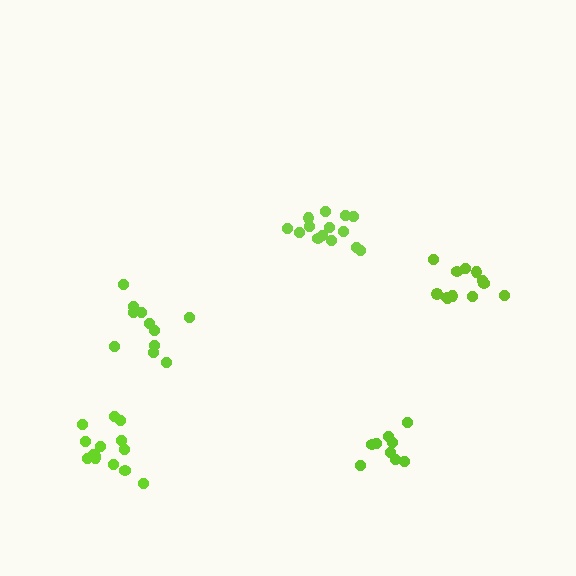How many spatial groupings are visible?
There are 5 spatial groupings.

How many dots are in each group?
Group 1: 14 dots, Group 2: 11 dots, Group 3: 9 dots, Group 4: 14 dots, Group 5: 12 dots (60 total).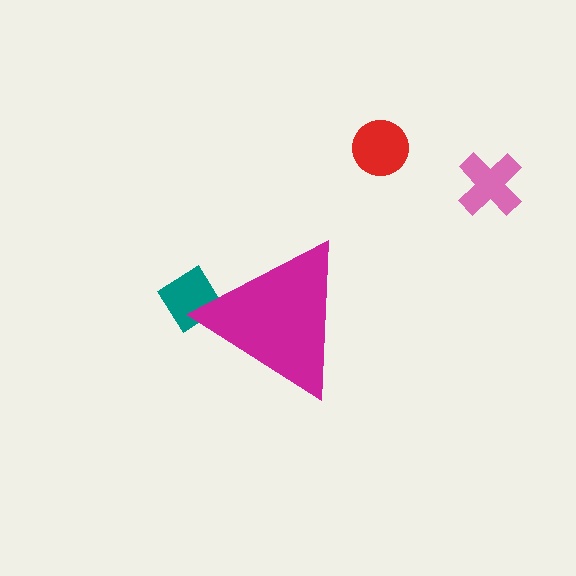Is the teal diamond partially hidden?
Yes, the teal diamond is partially hidden behind the magenta triangle.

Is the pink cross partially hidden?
No, the pink cross is fully visible.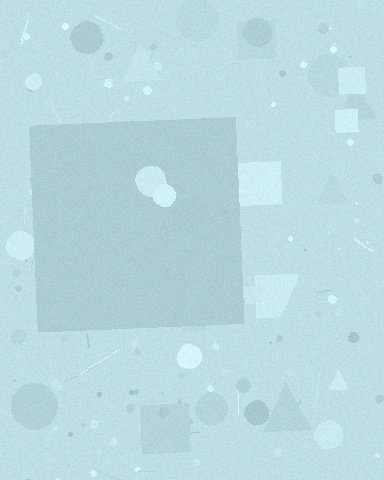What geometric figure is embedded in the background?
A square is embedded in the background.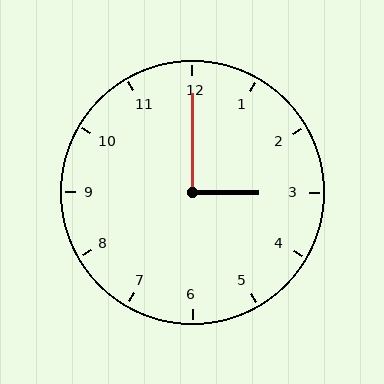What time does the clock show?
3:00.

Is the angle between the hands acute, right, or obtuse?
It is right.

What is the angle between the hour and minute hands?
Approximately 90 degrees.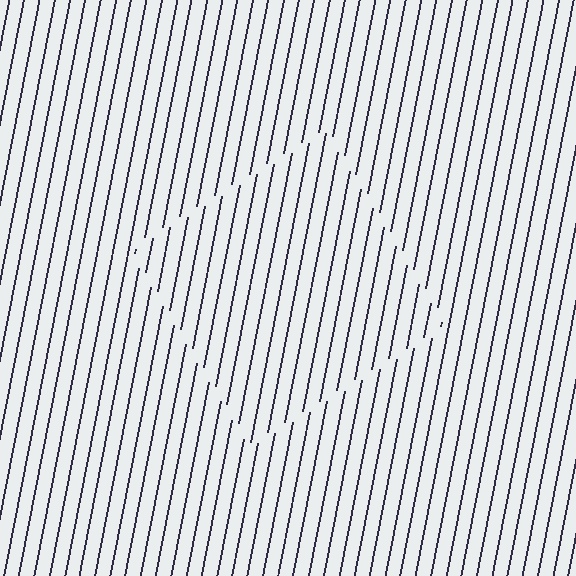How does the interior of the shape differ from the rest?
The interior of the shape contains the same grating, shifted by half a period — the contour is defined by the phase discontinuity where line-ends from the inner and outer gratings abut.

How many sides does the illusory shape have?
4 sides — the line-ends trace a square.